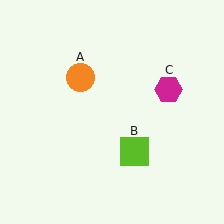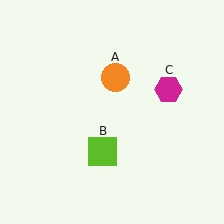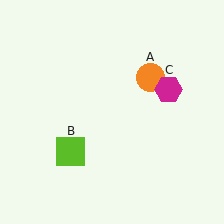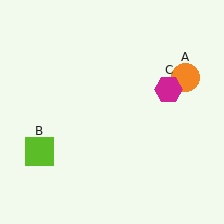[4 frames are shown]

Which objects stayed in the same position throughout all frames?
Magenta hexagon (object C) remained stationary.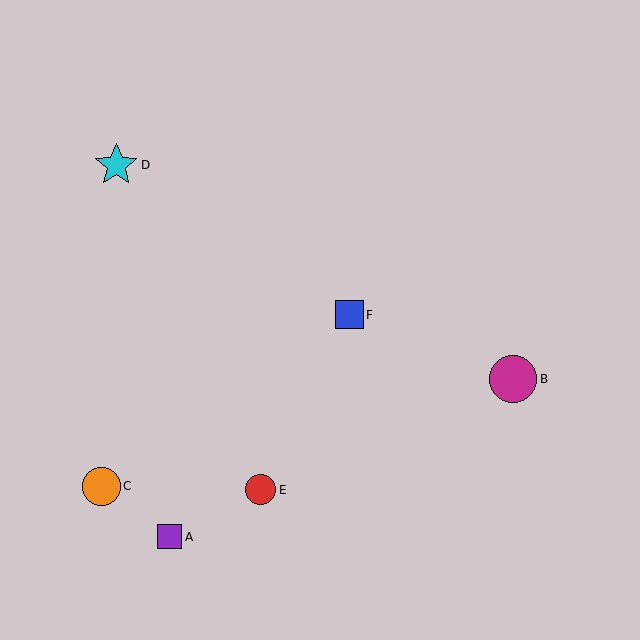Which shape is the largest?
The magenta circle (labeled B) is the largest.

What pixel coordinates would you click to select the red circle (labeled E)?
Click at (261, 490) to select the red circle E.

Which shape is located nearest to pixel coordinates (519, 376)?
The magenta circle (labeled B) at (513, 379) is nearest to that location.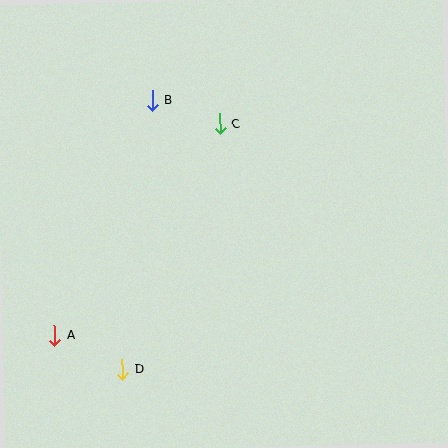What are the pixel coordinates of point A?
Point A is at (54, 335).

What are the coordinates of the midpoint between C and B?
The midpoint between C and B is at (186, 112).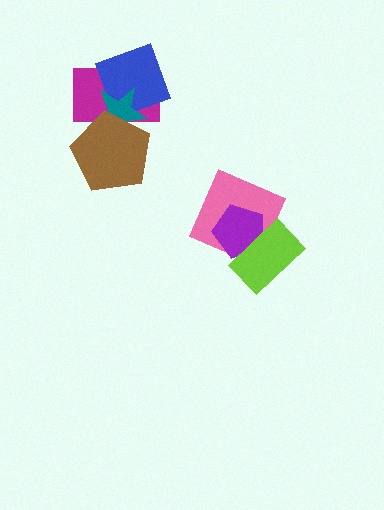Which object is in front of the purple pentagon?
The lime rectangle is in front of the purple pentagon.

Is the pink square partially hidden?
Yes, it is partially covered by another shape.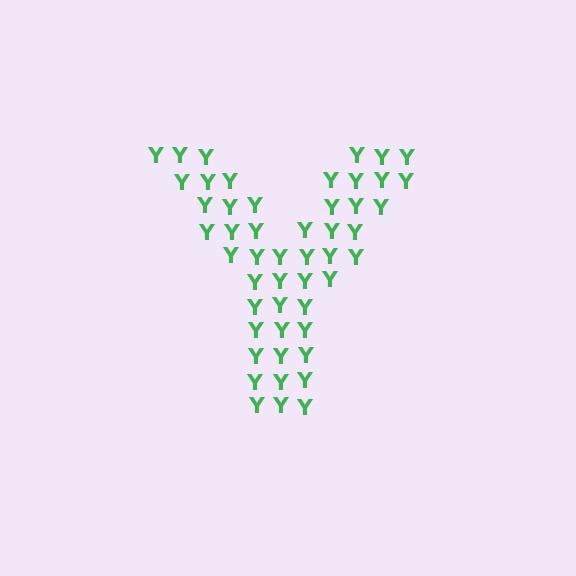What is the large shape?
The large shape is the letter Y.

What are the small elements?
The small elements are letter Y's.